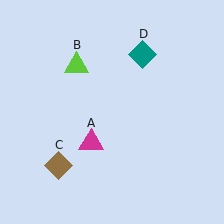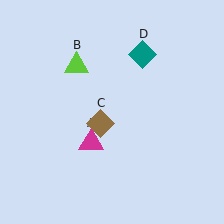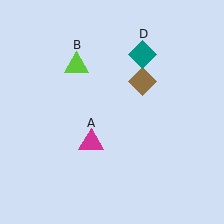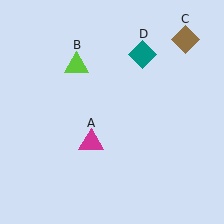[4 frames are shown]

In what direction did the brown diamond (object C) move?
The brown diamond (object C) moved up and to the right.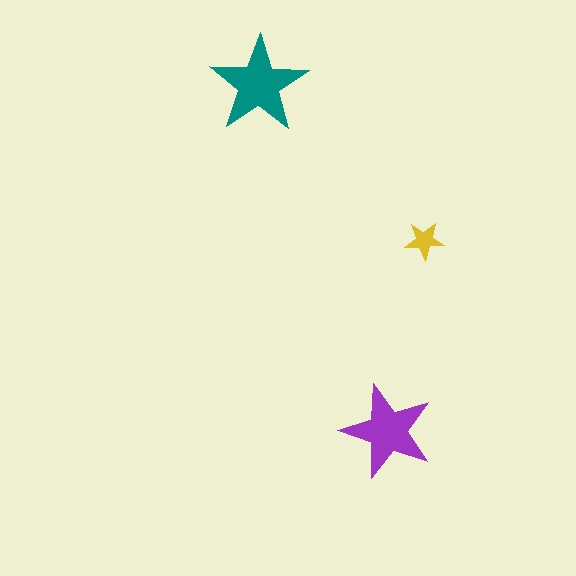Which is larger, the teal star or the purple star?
The teal one.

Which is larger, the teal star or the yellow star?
The teal one.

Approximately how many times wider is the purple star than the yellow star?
About 2.5 times wider.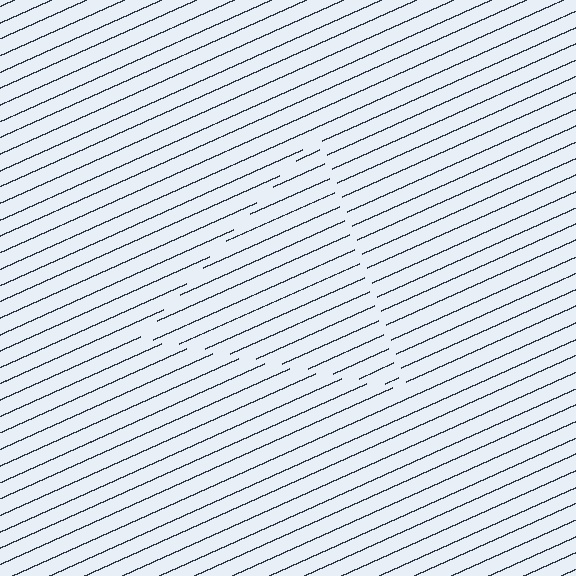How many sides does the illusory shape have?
3 sides — the line-ends trace a triangle.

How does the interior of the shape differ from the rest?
The interior of the shape contains the same grating, shifted by half a period — the contour is defined by the phase discontinuity where line-ends from the inner and outer gratings abut.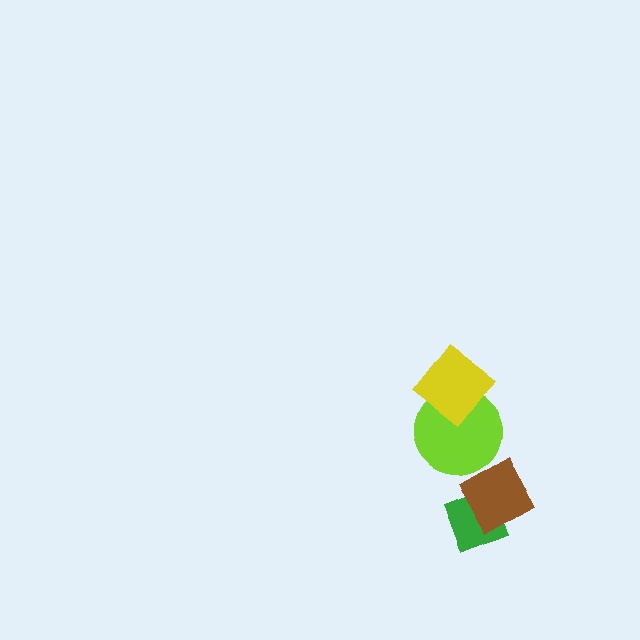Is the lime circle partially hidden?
Yes, it is partially covered by another shape.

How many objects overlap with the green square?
1 object overlaps with the green square.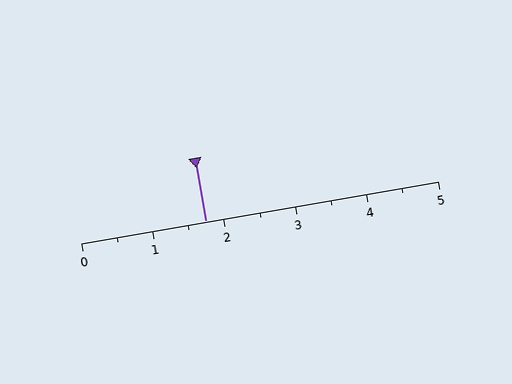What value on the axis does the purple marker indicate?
The marker indicates approximately 1.8.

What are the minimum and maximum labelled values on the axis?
The axis runs from 0 to 5.